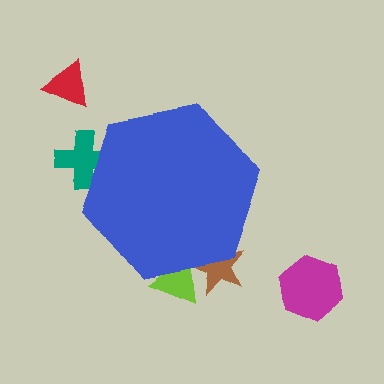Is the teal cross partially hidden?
Yes, the teal cross is partially hidden behind the blue hexagon.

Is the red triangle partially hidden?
No, the red triangle is fully visible.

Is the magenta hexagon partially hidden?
No, the magenta hexagon is fully visible.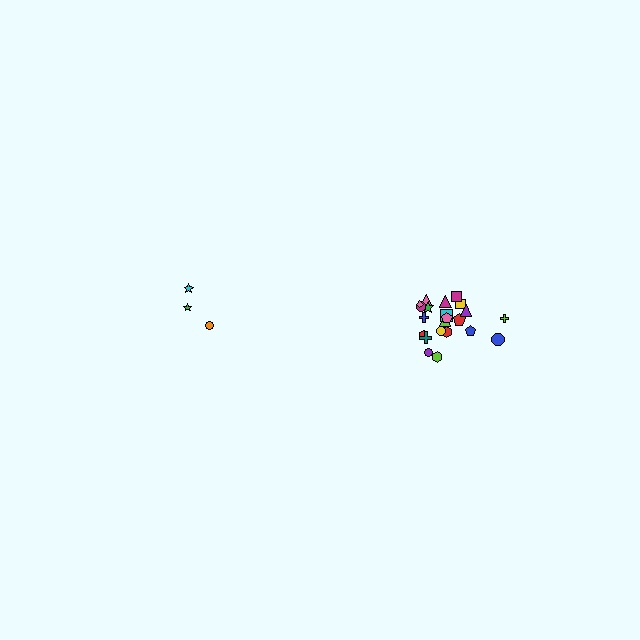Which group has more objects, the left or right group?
The right group.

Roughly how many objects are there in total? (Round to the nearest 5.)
Roughly 25 objects in total.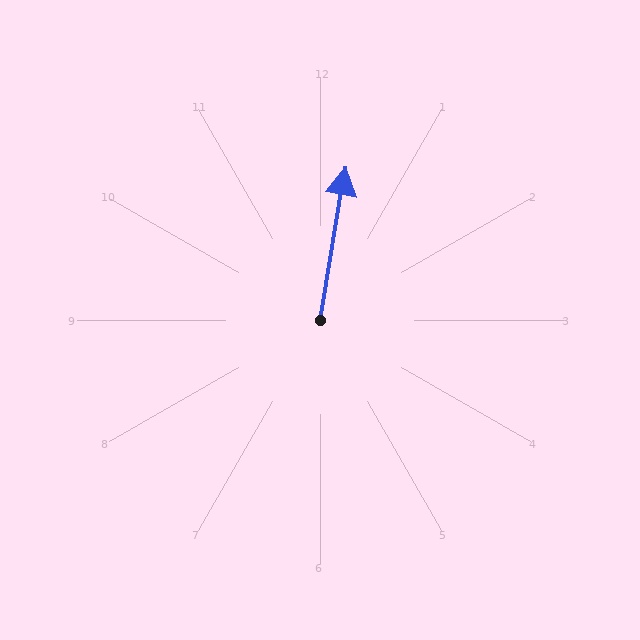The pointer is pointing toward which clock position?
Roughly 12 o'clock.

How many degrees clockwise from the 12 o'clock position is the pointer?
Approximately 10 degrees.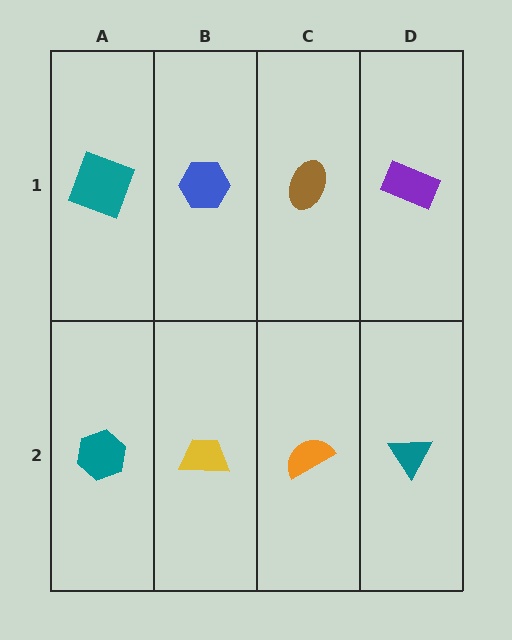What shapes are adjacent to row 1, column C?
An orange semicircle (row 2, column C), a blue hexagon (row 1, column B), a purple rectangle (row 1, column D).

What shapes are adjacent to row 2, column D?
A purple rectangle (row 1, column D), an orange semicircle (row 2, column C).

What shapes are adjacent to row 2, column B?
A blue hexagon (row 1, column B), a teal hexagon (row 2, column A), an orange semicircle (row 2, column C).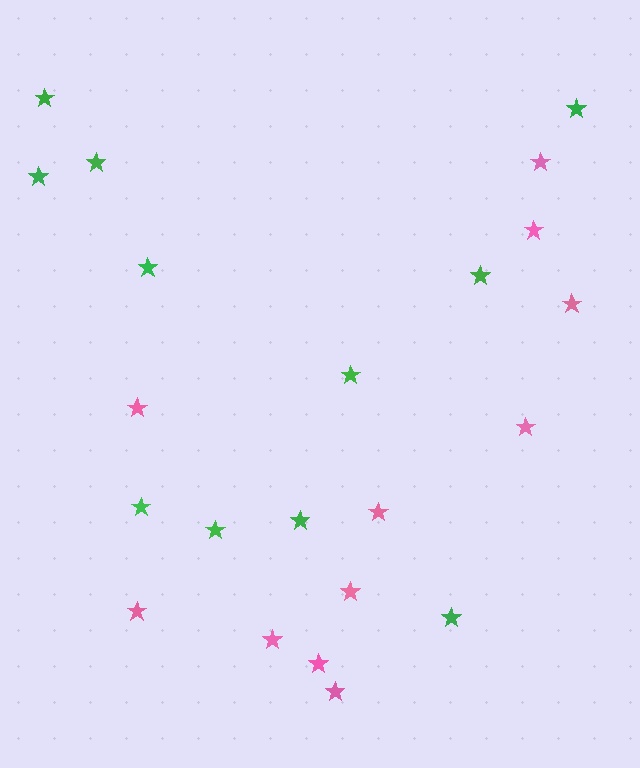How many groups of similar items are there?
There are 2 groups: one group of pink stars (11) and one group of green stars (11).